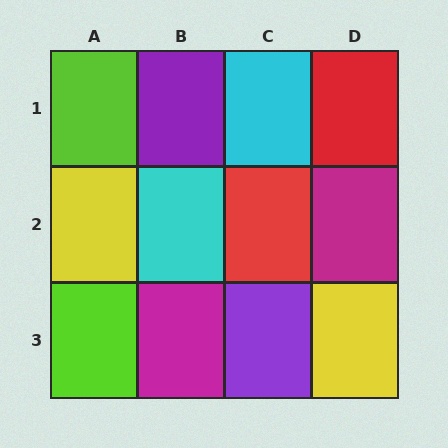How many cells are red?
2 cells are red.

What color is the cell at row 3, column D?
Yellow.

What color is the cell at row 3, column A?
Lime.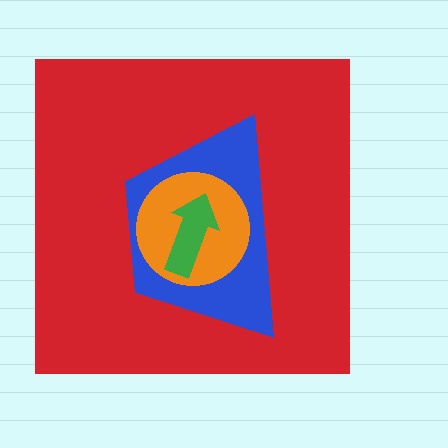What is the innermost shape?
The green arrow.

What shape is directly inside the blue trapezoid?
The orange circle.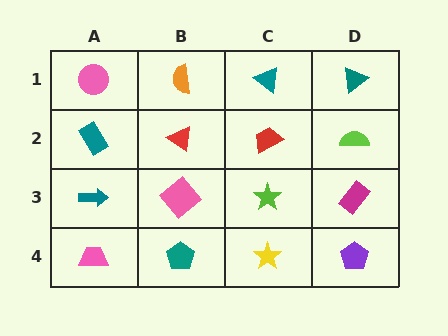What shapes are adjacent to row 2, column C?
A teal triangle (row 1, column C), a lime star (row 3, column C), a red triangle (row 2, column B), a lime semicircle (row 2, column D).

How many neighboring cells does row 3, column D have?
3.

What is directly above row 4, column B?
A pink diamond.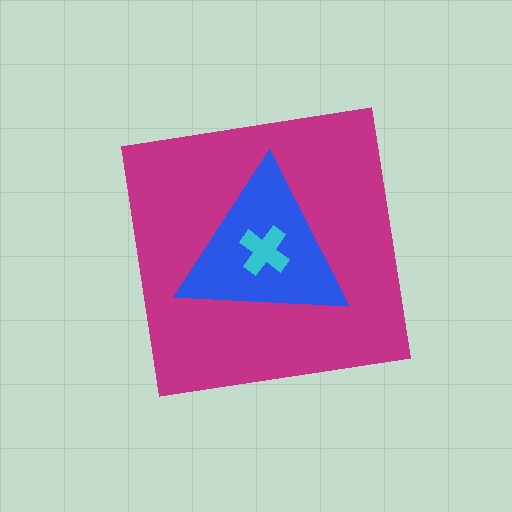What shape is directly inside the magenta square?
The blue triangle.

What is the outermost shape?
The magenta square.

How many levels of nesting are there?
3.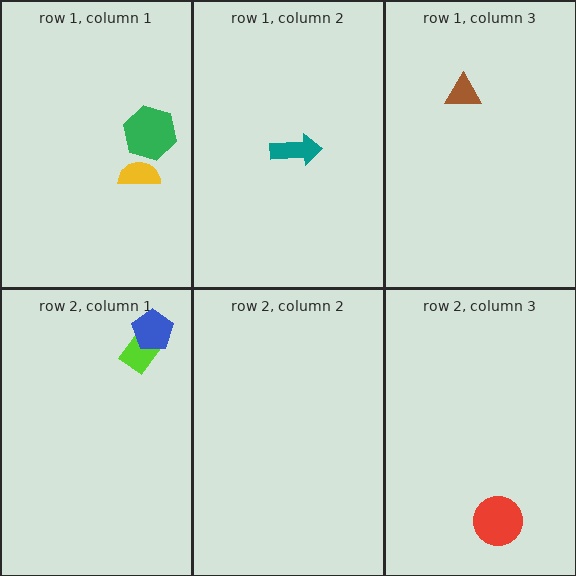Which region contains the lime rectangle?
The row 2, column 1 region.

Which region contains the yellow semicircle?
The row 1, column 1 region.